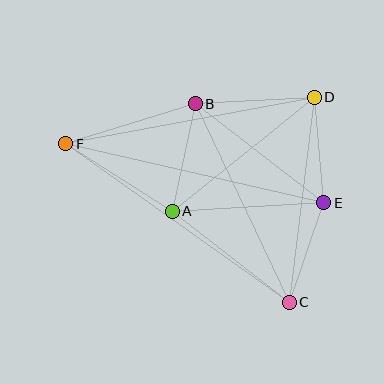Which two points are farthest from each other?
Points C and F are farthest from each other.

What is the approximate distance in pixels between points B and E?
The distance between B and E is approximately 162 pixels.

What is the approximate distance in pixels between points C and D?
The distance between C and D is approximately 206 pixels.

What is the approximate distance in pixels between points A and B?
The distance between A and B is approximately 110 pixels.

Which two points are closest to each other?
Points C and E are closest to each other.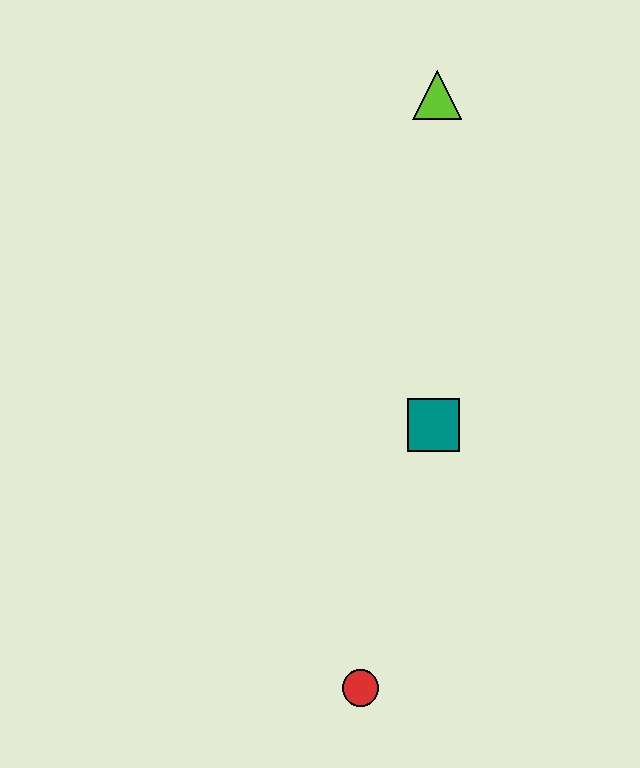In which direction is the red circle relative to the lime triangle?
The red circle is below the lime triangle.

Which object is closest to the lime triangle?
The teal square is closest to the lime triangle.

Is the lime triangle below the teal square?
No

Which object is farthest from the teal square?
The lime triangle is farthest from the teal square.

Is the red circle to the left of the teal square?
Yes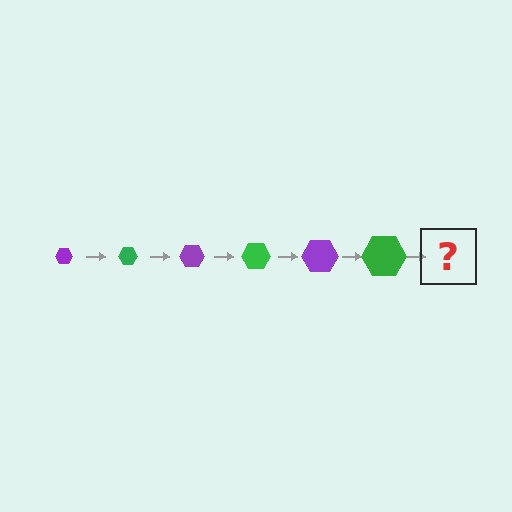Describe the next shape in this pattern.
It should be a purple hexagon, larger than the previous one.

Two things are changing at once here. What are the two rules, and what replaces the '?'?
The two rules are that the hexagon grows larger each step and the color cycles through purple and green. The '?' should be a purple hexagon, larger than the previous one.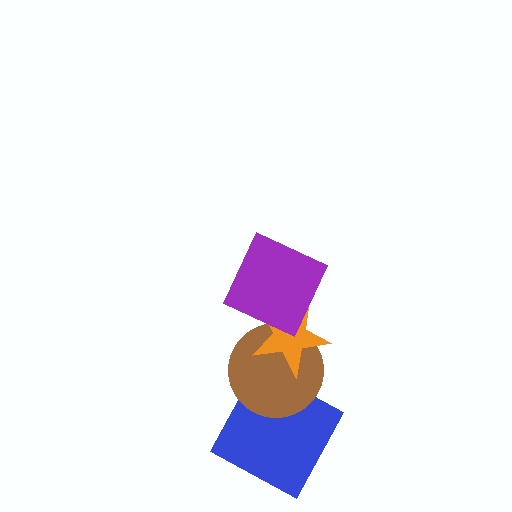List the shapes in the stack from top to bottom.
From top to bottom: the purple square, the orange star, the brown circle, the blue square.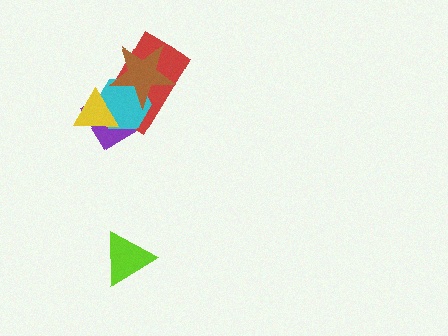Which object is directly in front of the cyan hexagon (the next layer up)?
The yellow triangle is directly in front of the cyan hexagon.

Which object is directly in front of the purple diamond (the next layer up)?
The red rectangle is directly in front of the purple diamond.